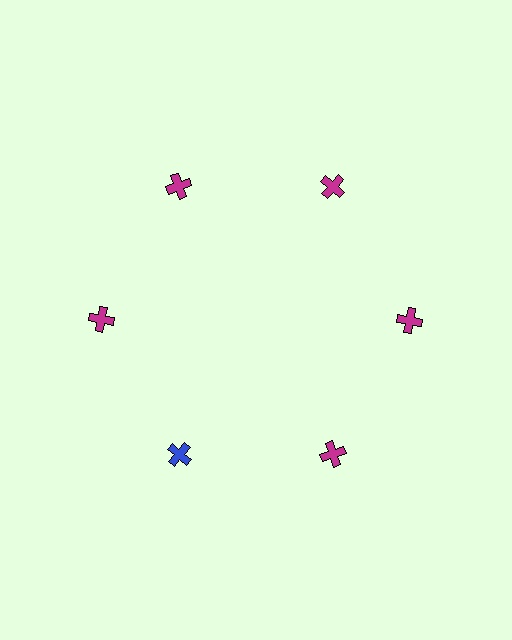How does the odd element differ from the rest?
It has a different color: blue instead of magenta.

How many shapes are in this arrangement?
There are 6 shapes arranged in a ring pattern.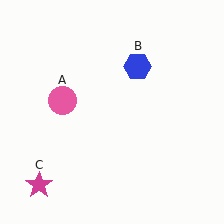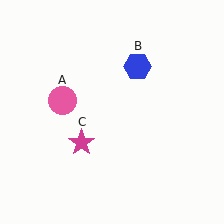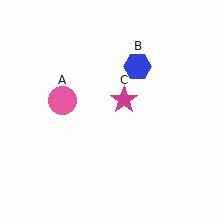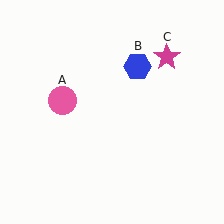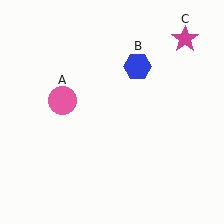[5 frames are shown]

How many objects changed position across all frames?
1 object changed position: magenta star (object C).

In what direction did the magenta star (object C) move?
The magenta star (object C) moved up and to the right.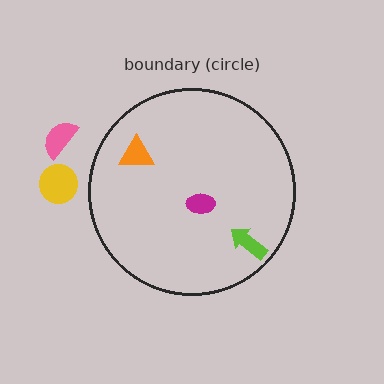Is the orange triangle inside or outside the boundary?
Inside.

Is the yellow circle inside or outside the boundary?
Outside.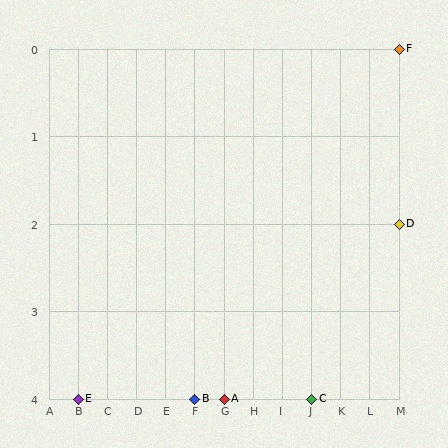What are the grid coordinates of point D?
Point D is at grid coordinates (M, 2).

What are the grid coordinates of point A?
Point A is at grid coordinates (G, 4).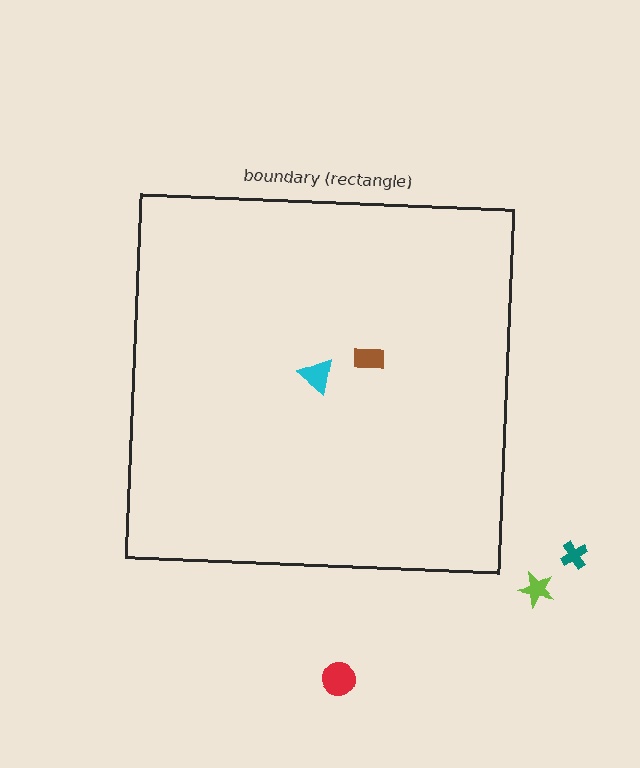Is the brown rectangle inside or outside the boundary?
Inside.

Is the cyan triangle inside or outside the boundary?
Inside.